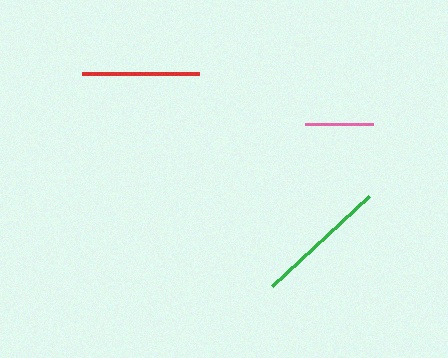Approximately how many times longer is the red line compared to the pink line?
The red line is approximately 1.7 times the length of the pink line.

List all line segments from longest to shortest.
From longest to shortest: green, red, pink.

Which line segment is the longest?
The green line is the longest at approximately 132 pixels.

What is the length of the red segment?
The red segment is approximately 117 pixels long.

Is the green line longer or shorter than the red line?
The green line is longer than the red line.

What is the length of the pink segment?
The pink segment is approximately 67 pixels long.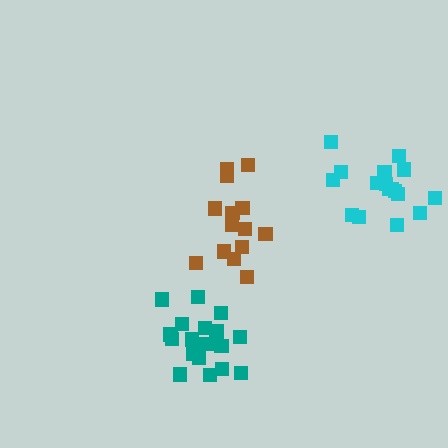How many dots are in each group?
Group 1: 14 dots, Group 2: 17 dots, Group 3: 19 dots (50 total).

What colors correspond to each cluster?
The clusters are colored: brown, cyan, teal.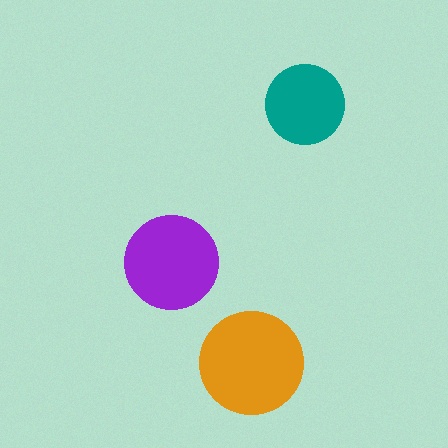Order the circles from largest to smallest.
the orange one, the purple one, the teal one.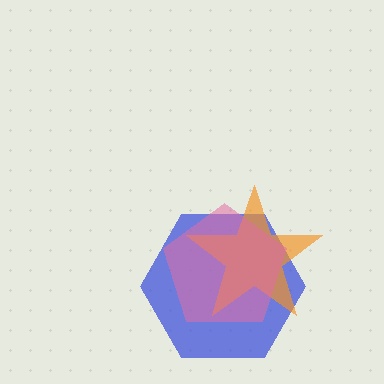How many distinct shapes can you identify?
There are 3 distinct shapes: a blue hexagon, an orange star, a pink pentagon.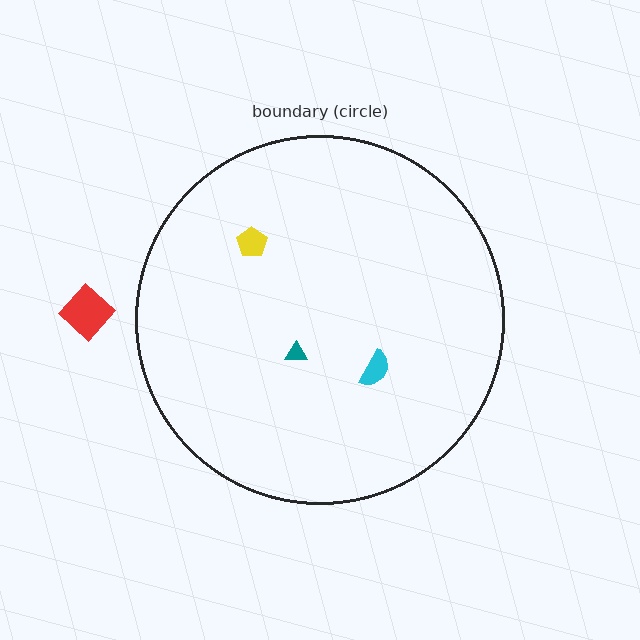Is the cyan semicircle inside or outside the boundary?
Inside.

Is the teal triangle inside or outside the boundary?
Inside.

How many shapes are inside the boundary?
3 inside, 1 outside.